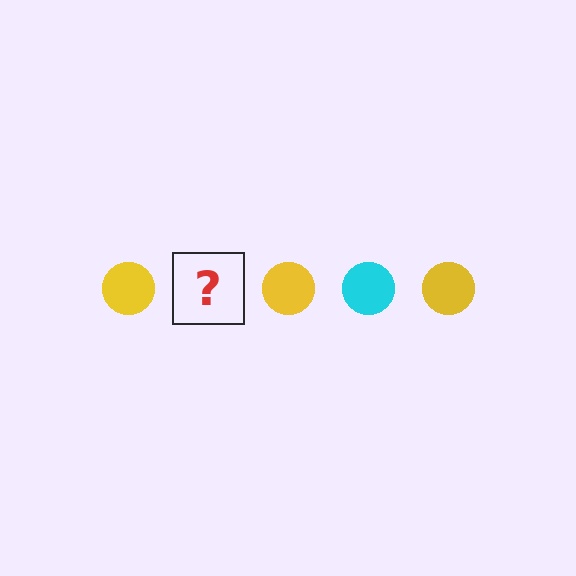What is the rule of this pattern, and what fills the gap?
The rule is that the pattern cycles through yellow, cyan circles. The gap should be filled with a cyan circle.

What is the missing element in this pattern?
The missing element is a cyan circle.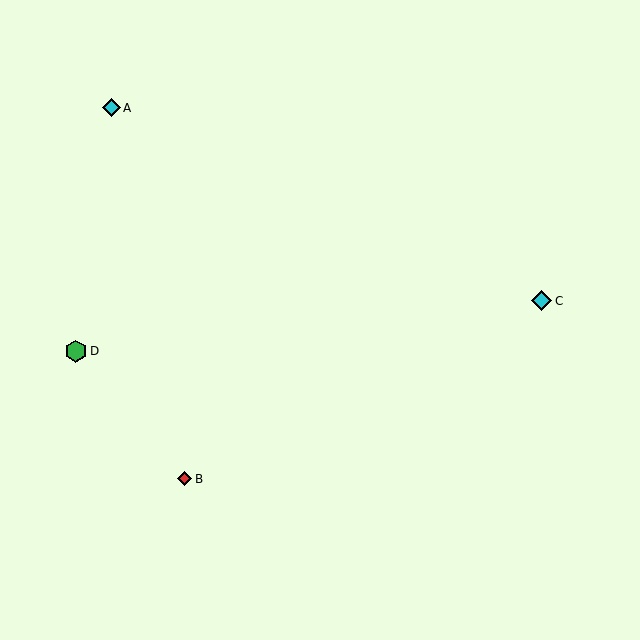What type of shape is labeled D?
Shape D is a green hexagon.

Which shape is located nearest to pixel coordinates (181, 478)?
The red diamond (labeled B) at (185, 479) is nearest to that location.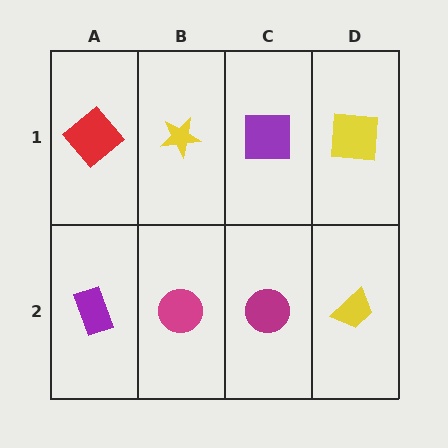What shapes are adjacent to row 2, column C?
A purple square (row 1, column C), a magenta circle (row 2, column B), a yellow trapezoid (row 2, column D).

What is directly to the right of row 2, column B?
A magenta circle.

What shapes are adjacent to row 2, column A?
A red diamond (row 1, column A), a magenta circle (row 2, column B).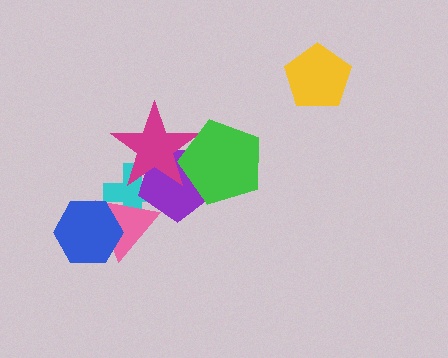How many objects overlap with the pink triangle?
3 objects overlap with the pink triangle.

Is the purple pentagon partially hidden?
Yes, it is partially covered by another shape.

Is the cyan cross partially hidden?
Yes, it is partially covered by another shape.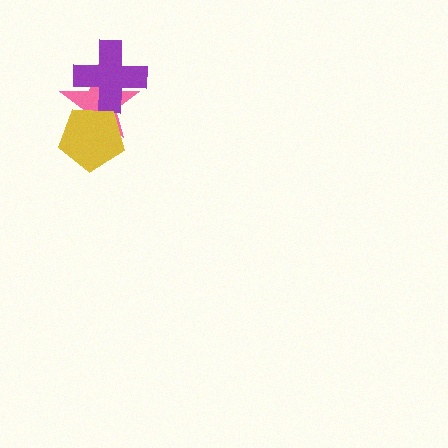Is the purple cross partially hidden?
No, no other shape covers it.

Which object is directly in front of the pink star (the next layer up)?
The purple cross is directly in front of the pink star.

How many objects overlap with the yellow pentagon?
1 object overlaps with the yellow pentagon.